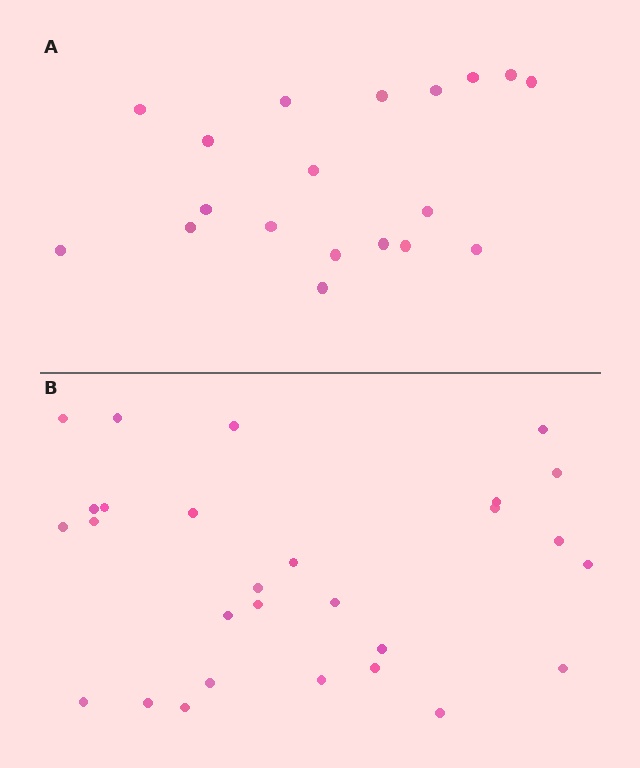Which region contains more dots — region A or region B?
Region B (the bottom region) has more dots.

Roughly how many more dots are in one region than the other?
Region B has roughly 8 or so more dots than region A.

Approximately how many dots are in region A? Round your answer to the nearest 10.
About 20 dots. (The exact count is 19, which rounds to 20.)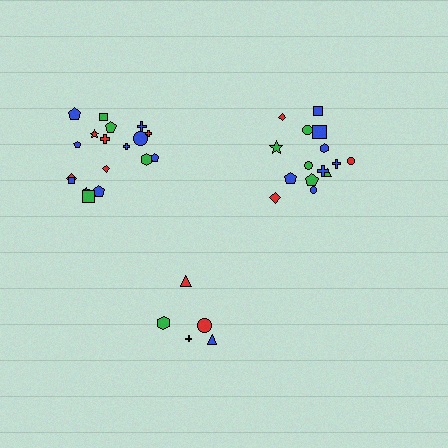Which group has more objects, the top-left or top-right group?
The top-left group.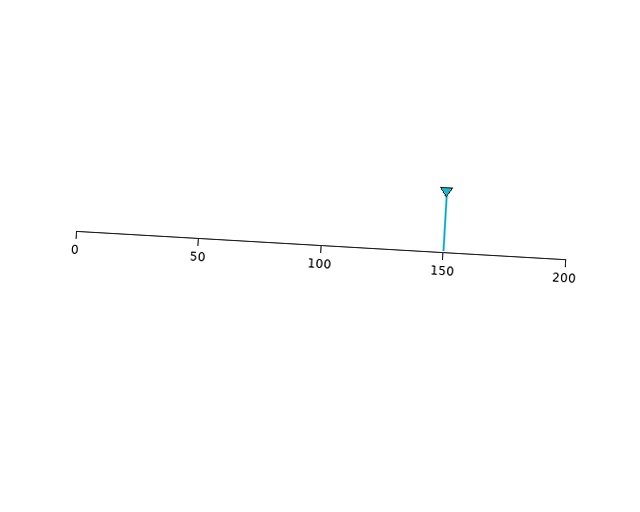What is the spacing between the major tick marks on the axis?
The major ticks are spaced 50 apart.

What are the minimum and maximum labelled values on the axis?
The axis runs from 0 to 200.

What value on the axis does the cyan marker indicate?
The marker indicates approximately 150.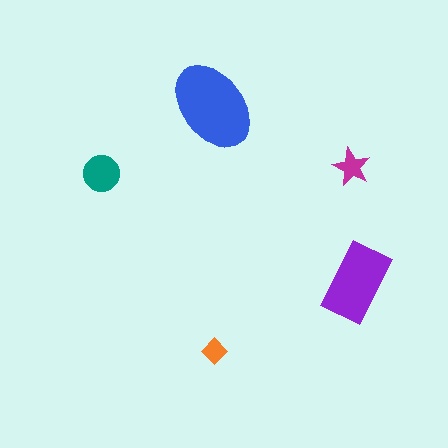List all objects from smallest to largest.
The orange diamond, the magenta star, the teal circle, the purple rectangle, the blue ellipse.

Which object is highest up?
The blue ellipse is topmost.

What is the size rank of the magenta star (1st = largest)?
4th.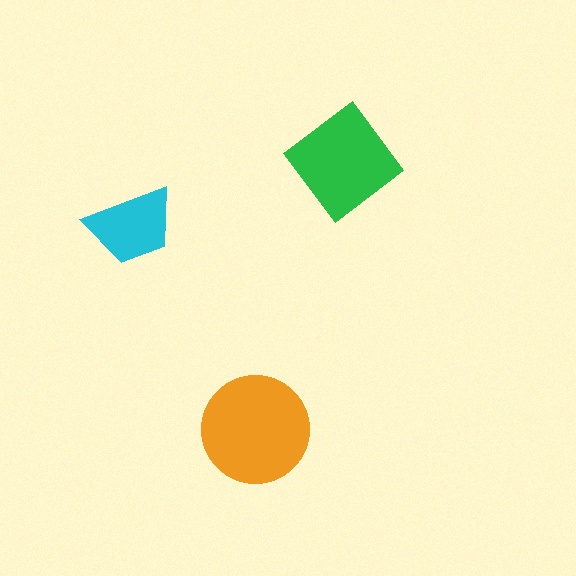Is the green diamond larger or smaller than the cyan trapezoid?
Larger.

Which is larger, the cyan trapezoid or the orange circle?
The orange circle.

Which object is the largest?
The orange circle.